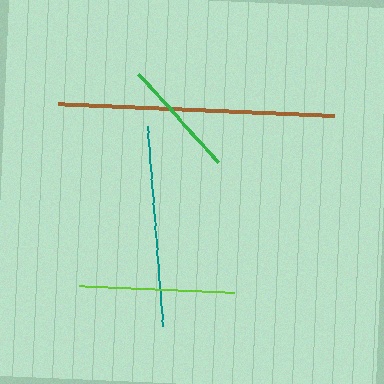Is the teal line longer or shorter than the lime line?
The teal line is longer than the lime line.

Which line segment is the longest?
The brown line is the longest at approximately 277 pixels.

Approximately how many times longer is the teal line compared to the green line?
The teal line is approximately 1.7 times the length of the green line.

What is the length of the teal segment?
The teal segment is approximately 201 pixels long.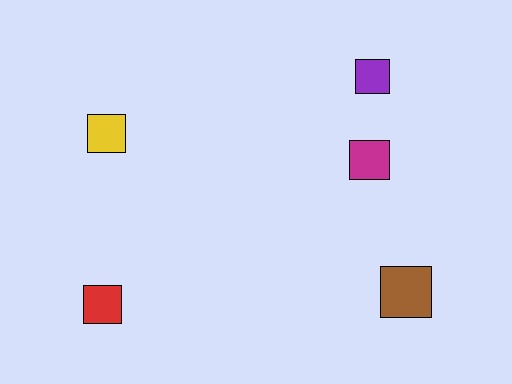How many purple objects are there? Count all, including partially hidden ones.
There is 1 purple object.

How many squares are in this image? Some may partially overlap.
There are 5 squares.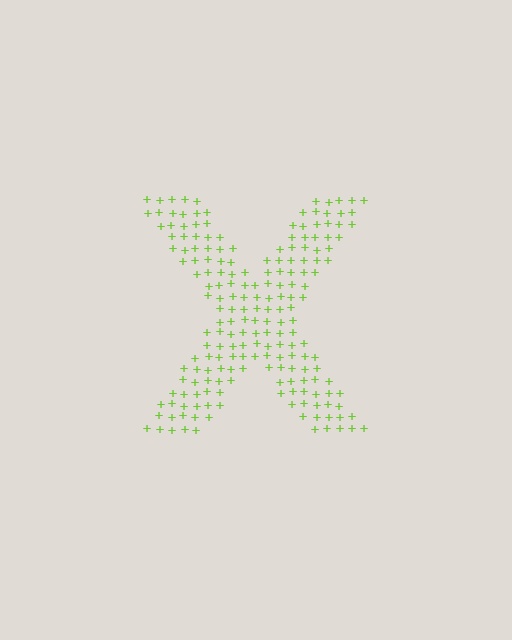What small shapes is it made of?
It is made of small plus signs.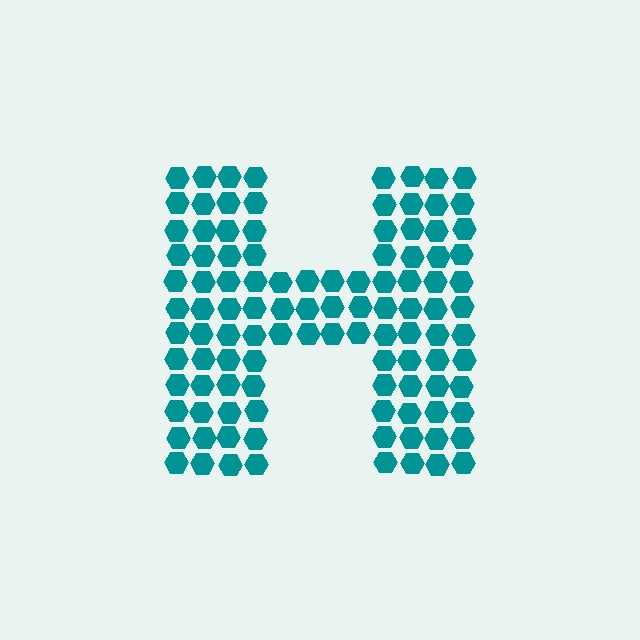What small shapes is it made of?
It is made of small hexagons.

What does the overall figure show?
The overall figure shows the letter H.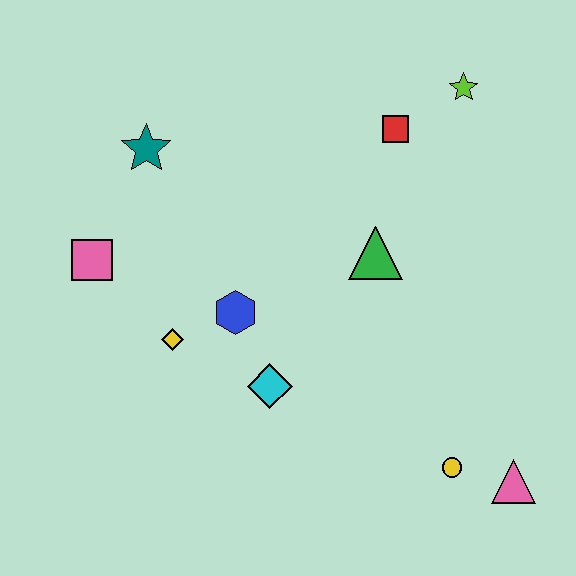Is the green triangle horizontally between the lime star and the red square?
No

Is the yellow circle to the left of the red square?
No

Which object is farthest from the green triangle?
The pink square is farthest from the green triangle.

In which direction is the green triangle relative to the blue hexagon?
The green triangle is to the right of the blue hexagon.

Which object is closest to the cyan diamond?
The blue hexagon is closest to the cyan diamond.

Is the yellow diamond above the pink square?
No